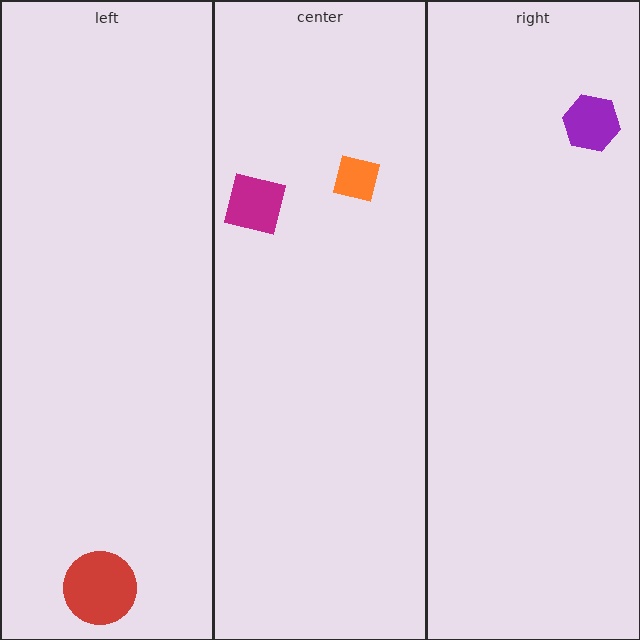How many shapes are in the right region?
1.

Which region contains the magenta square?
The center region.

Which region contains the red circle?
The left region.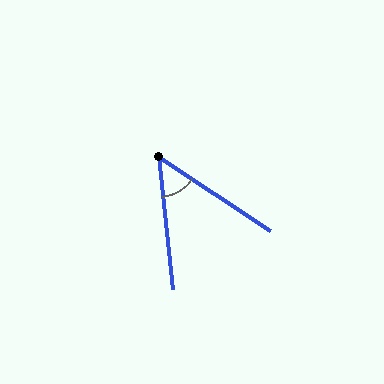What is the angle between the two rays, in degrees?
Approximately 51 degrees.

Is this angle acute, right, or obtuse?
It is acute.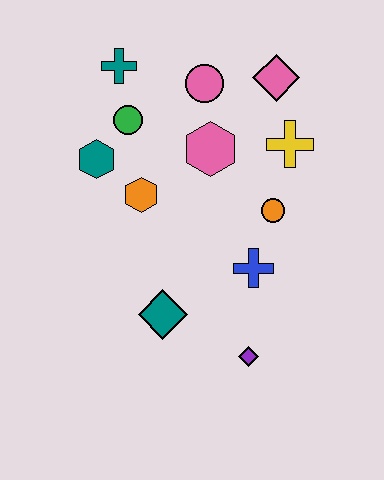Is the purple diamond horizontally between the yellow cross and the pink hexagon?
Yes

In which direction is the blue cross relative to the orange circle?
The blue cross is below the orange circle.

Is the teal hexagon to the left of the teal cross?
Yes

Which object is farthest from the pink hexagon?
The purple diamond is farthest from the pink hexagon.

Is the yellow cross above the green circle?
No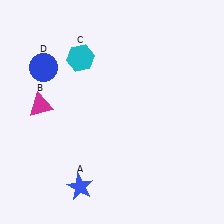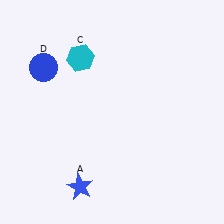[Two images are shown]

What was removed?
The magenta triangle (B) was removed in Image 2.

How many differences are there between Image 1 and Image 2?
There is 1 difference between the two images.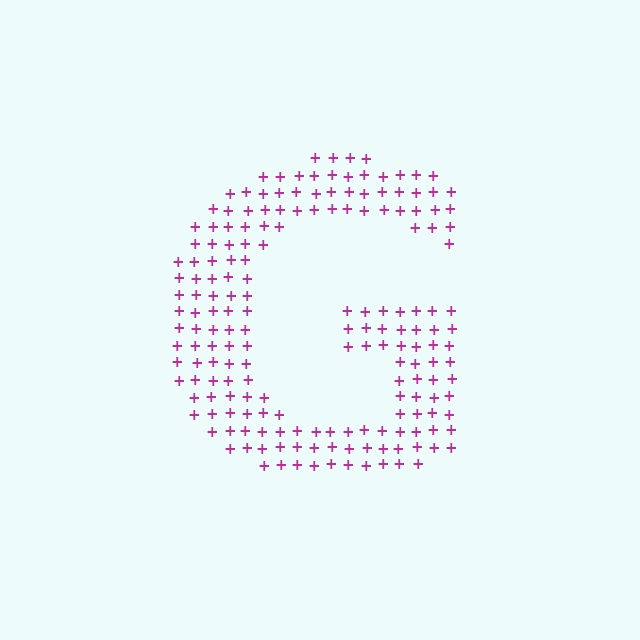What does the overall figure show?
The overall figure shows the letter G.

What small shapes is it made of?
It is made of small plus signs.